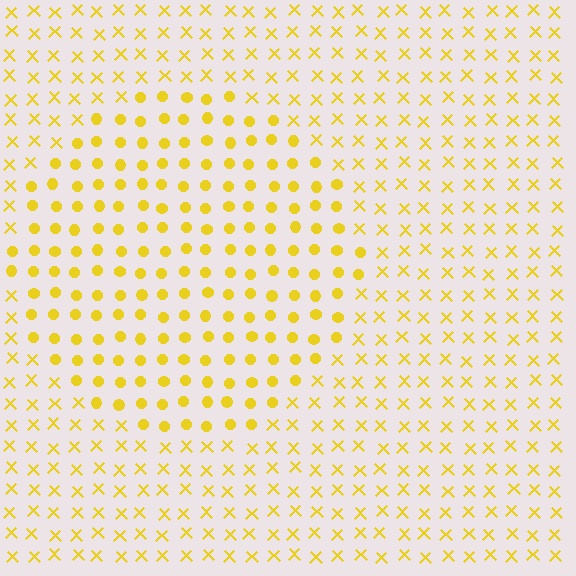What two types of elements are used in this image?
The image uses circles inside the circle region and X marks outside it.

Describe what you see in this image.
The image is filled with small yellow elements arranged in a uniform grid. A circle-shaped region contains circles, while the surrounding area contains X marks. The boundary is defined purely by the change in element shape.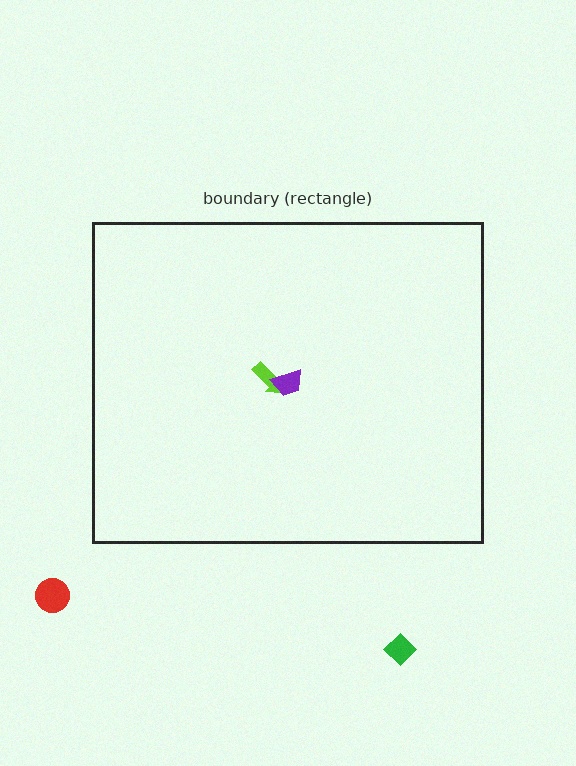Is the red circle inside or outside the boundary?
Outside.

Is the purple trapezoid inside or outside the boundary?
Inside.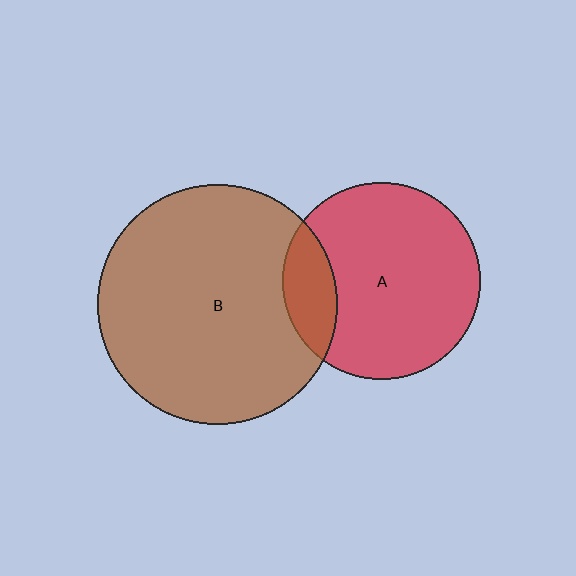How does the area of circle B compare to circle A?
Approximately 1.5 times.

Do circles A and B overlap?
Yes.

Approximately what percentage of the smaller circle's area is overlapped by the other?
Approximately 15%.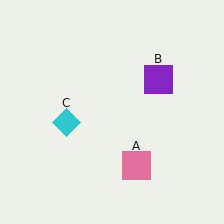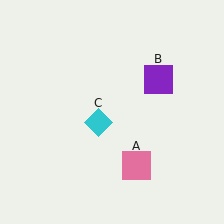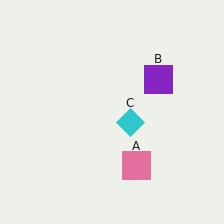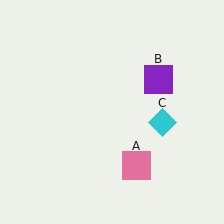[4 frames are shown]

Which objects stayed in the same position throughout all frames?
Pink square (object A) and purple square (object B) remained stationary.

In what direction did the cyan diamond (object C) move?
The cyan diamond (object C) moved right.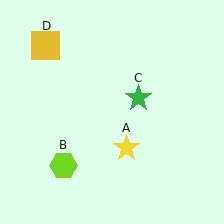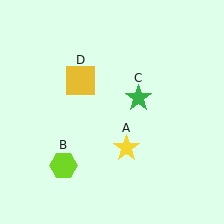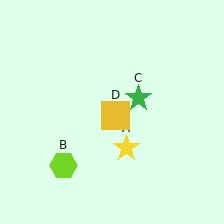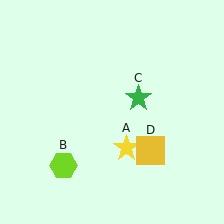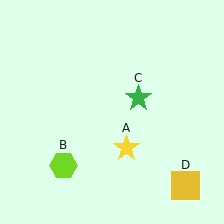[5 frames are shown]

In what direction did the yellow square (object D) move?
The yellow square (object D) moved down and to the right.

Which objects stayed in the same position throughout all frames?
Yellow star (object A) and lime hexagon (object B) and green star (object C) remained stationary.